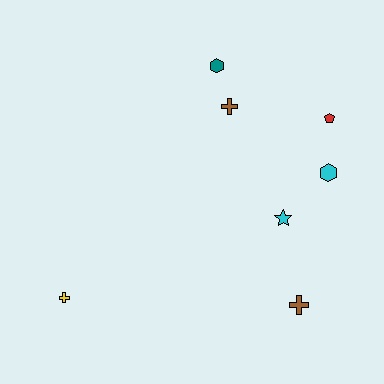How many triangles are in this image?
There are no triangles.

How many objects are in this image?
There are 7 objects.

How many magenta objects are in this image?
There are no magenta objects.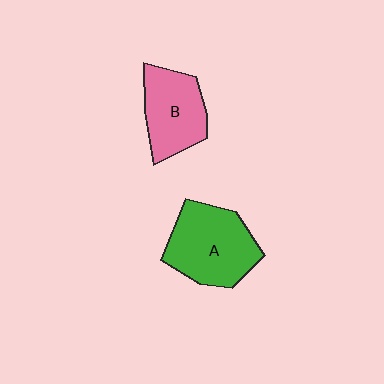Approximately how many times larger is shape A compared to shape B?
Approximately 1.3 times.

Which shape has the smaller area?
Shape B (pink).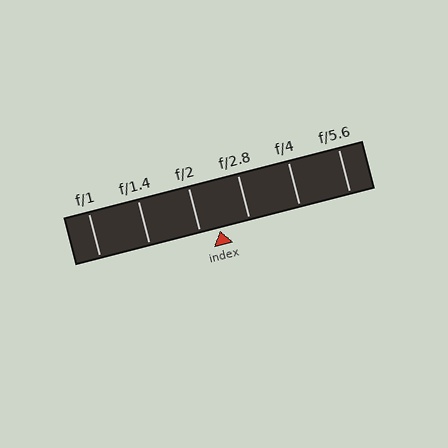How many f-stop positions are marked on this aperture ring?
There are 6 f-stop positions marked.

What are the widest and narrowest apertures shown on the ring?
The widest aperture shown is f/1 and the narrowest is f/5.6.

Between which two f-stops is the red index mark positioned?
The index mark is between f/2 and f/2.8.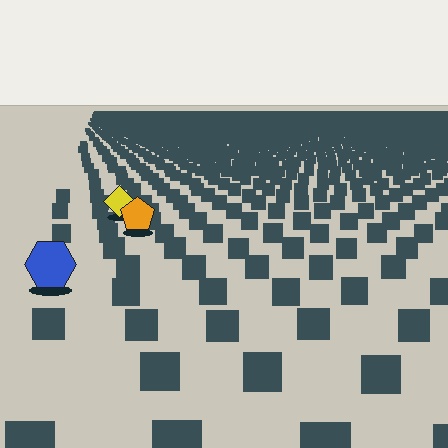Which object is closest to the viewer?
The blue hexagon is closest. The texture marks near it are larger and more spread out.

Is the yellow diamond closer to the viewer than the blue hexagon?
No. The blue hexagon is closer — you can tell from the texture gradient: the ground texture is coarser near it.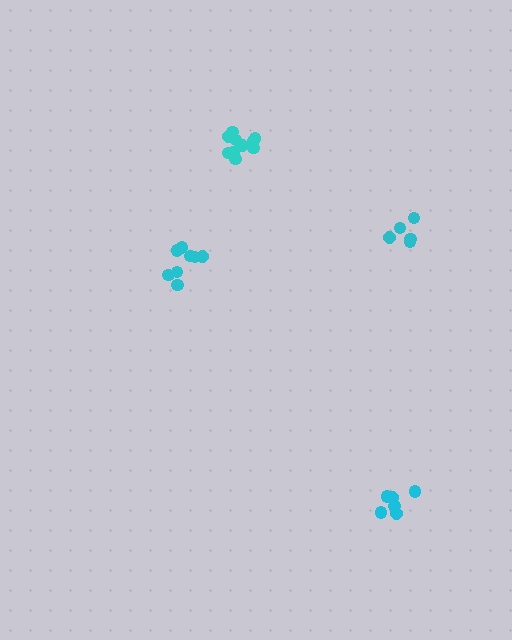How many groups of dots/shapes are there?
There are 4 groups.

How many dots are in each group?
Group 1: 5 dots, Group 2: 8 dots, Group 3: 10 dots, Group 4: 6 dots (29 total).